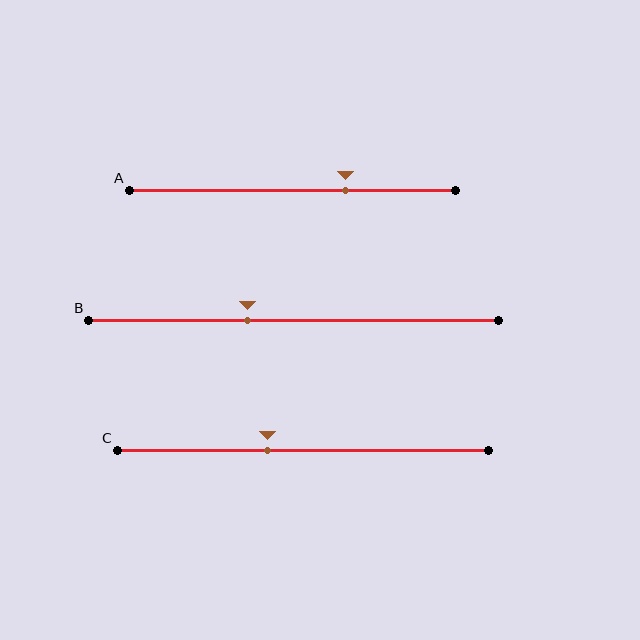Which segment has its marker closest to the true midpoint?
Segment C has its marker closest to the true midpoint.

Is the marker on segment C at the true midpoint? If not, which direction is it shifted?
No, the marker on segment C is shifted to the left by about 10% of the segment length.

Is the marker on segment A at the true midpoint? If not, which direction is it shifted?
No, the marker on segment A is shifted to the right by about 16% of the segment length.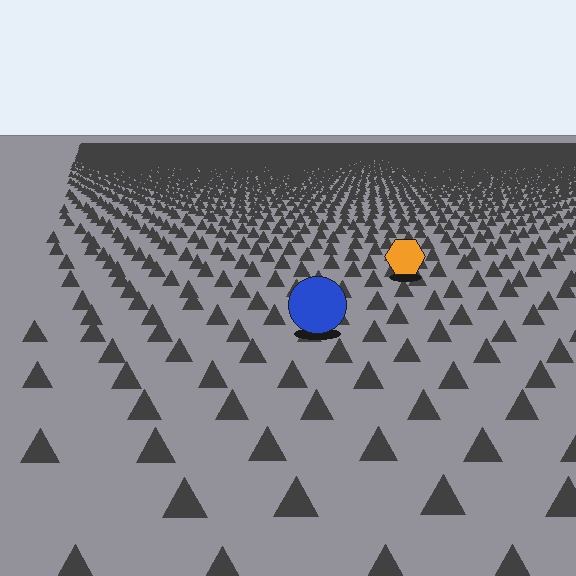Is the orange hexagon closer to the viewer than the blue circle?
No. The blue circle is closer — you can tell from the texture gradient: the ground texture is coarser near it.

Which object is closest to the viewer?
The blue circle is closest. The texture marks near it are larger and more spread out.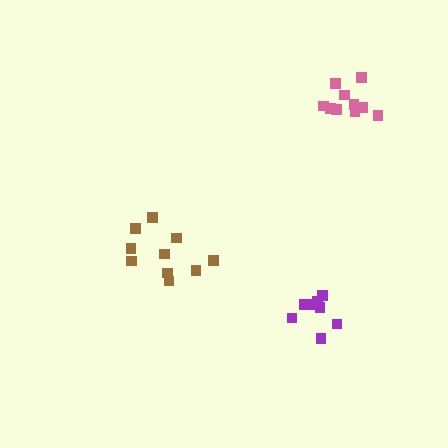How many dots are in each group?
Group 1: 10 dots, Group 2: 10 dots, Group 3: 8 dots (28 total).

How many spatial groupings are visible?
There are 3 spatial groupings.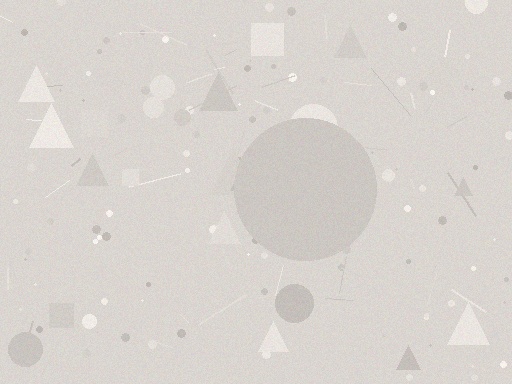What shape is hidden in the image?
A circle is hidden in the image.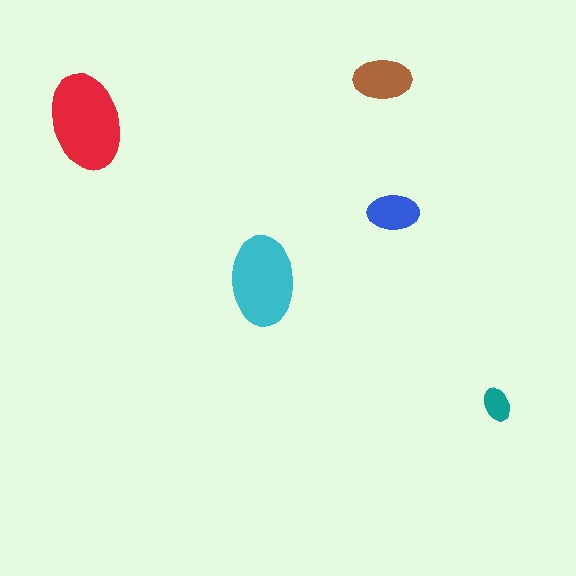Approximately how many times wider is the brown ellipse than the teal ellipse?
About 1.5 times wider.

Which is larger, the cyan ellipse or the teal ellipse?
The cyan one.